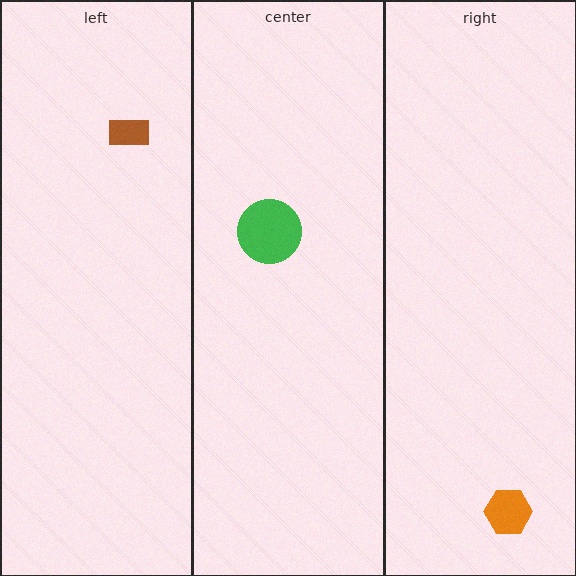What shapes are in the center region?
The green circle.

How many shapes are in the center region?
1.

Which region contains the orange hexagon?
The right region.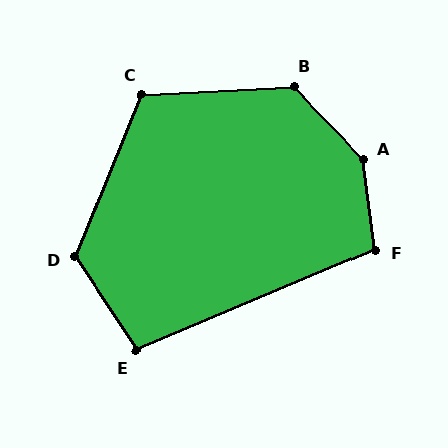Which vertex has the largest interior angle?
A, at approximately 144 degrees.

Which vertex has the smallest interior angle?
E, at approximately 101 degrees.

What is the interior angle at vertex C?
Approximately 115 degrees (obtuse).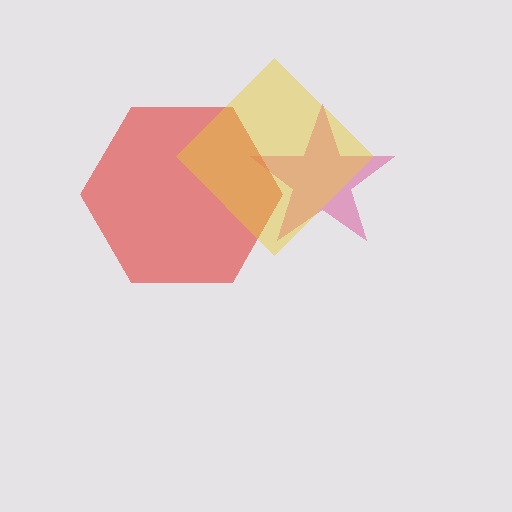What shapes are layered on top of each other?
The layered shapes are: a pink star, a red hexagon, a yellow diamond.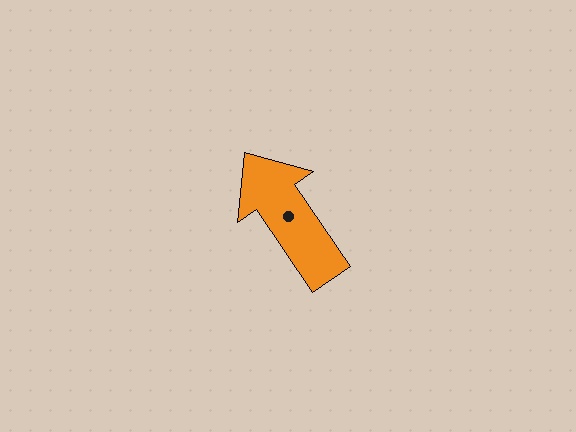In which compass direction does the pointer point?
Northwest.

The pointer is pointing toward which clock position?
Roughly 11 o'clock.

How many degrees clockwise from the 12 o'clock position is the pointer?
Approximately 326 degrees.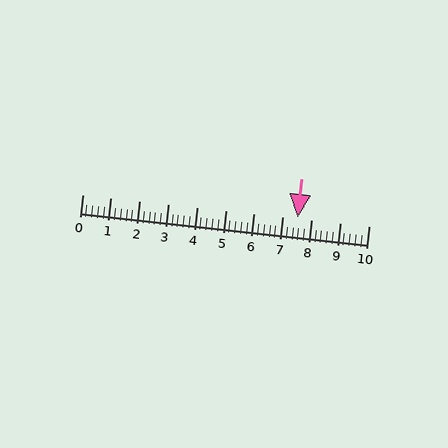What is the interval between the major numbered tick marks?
The major tick marks are spaced 1 units apart.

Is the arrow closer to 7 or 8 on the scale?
The arrow is closer to 8.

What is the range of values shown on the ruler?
The ruler shows values from 0 to 10.